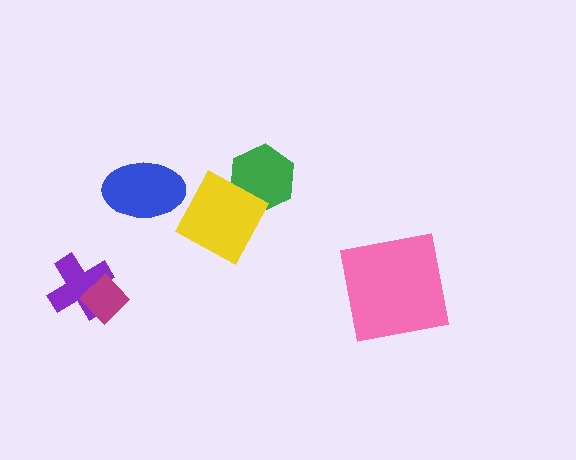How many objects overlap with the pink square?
0 objects overlap with the pink square.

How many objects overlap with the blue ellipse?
0 objects overlap with the blue ellipse.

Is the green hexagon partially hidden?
Yes, it is partially covered by another shape.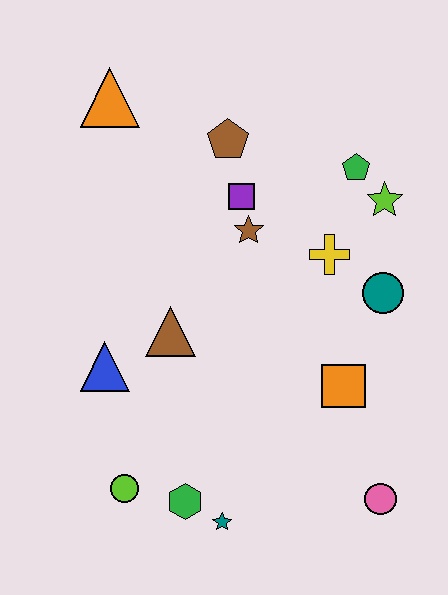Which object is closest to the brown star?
The purple square is closest to the brown star.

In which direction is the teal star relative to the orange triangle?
The teal star is below the orange triangle.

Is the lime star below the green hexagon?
No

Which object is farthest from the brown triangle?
The pink circle is farthest from the brown triangle.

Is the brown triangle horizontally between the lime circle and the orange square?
Yes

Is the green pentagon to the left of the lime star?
Yes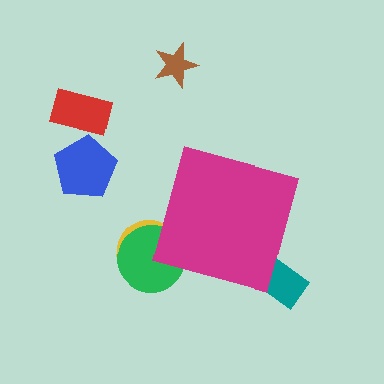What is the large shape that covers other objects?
A magenta diamond.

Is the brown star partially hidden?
No, the brown star is fully visible.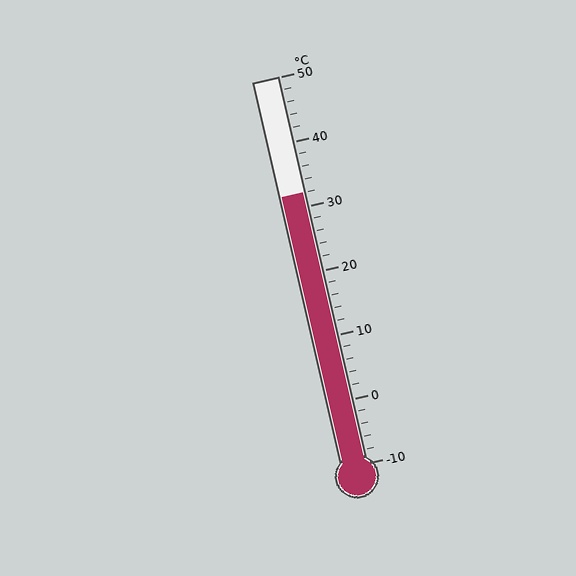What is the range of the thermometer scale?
The thermometer scale ranges from -10°C to 50°C.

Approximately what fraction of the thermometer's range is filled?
The thermometer is filled to approximately 70% of its range.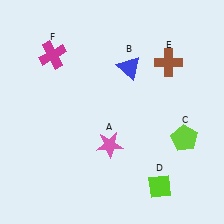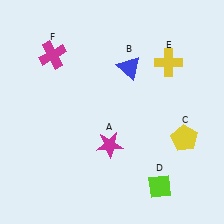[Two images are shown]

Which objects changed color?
A changed from pink to magenta. C changed from lime to yellow. E changed from brown to yellow.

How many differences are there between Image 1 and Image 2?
There are 3 differences between the two images.